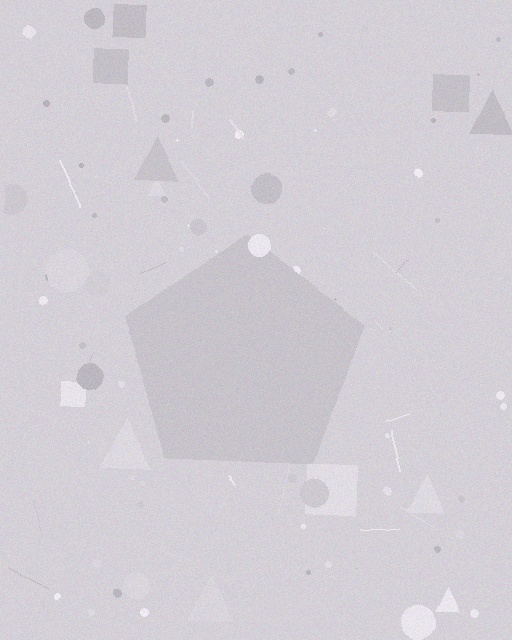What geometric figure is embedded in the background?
A pentagon is embedded in the background.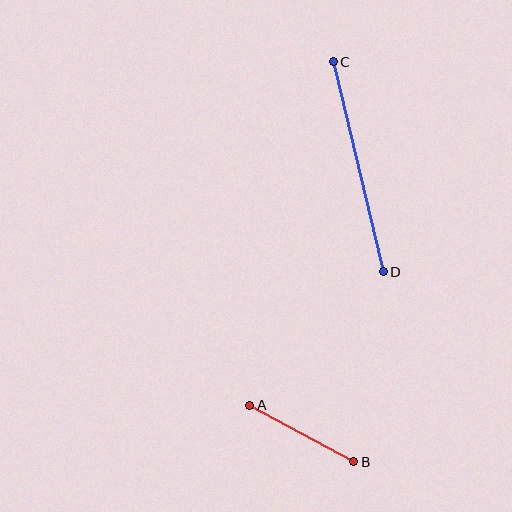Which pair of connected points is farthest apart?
Points C and D are farthest apart.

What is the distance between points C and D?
The distance is approximately 216 pixels.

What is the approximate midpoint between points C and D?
The midpoint is at approximately (358, 167) pixels.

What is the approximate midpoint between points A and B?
The midpoint is at approximately (302, 433) pixels.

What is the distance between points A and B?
The distance is approximately 118 pixels.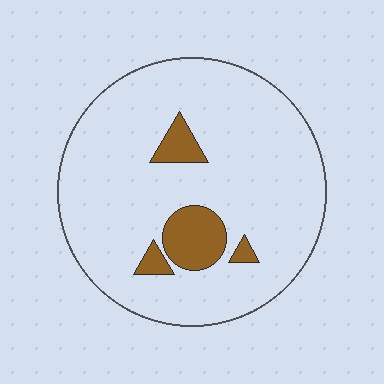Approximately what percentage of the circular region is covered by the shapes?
Approximately 10%.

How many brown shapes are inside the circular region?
4.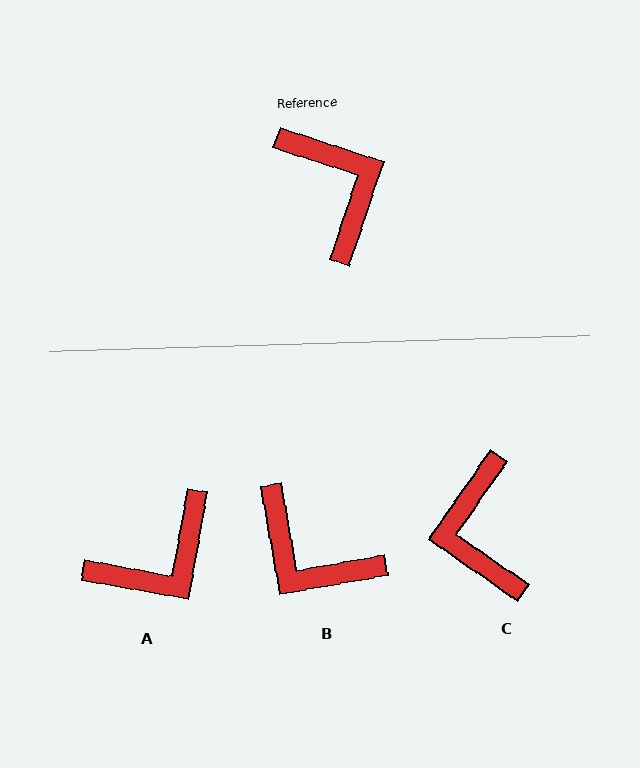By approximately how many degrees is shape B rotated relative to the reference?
Approximately 152 degrees clockwise.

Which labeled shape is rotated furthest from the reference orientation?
C, about 163 degrees away.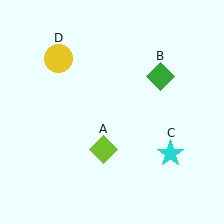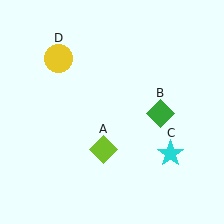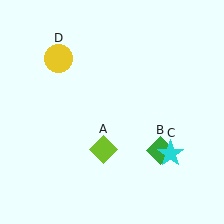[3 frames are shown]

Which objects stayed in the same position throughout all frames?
Lime diamond (object A) and cyan star (object C) and yellow circle (object D) remained stationary.